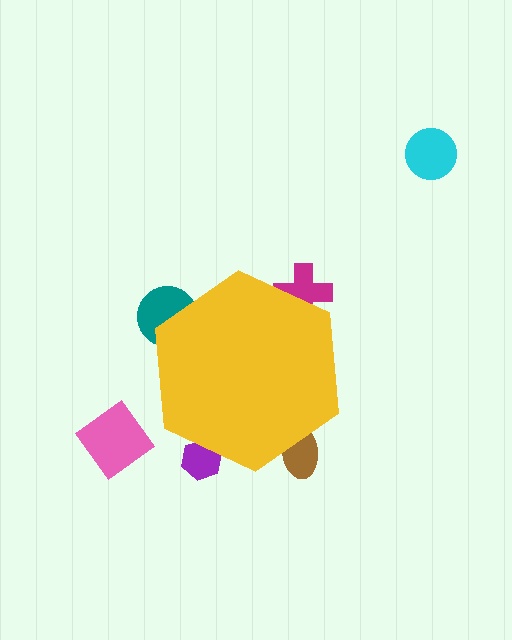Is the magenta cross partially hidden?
Yes, the magenta cross is partially hidden behind the yellow hexagon.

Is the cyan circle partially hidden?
No, the cyan circle is fully visible.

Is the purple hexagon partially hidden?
Yes, the purple hexagon is partially hidden behind the yellow hexagon.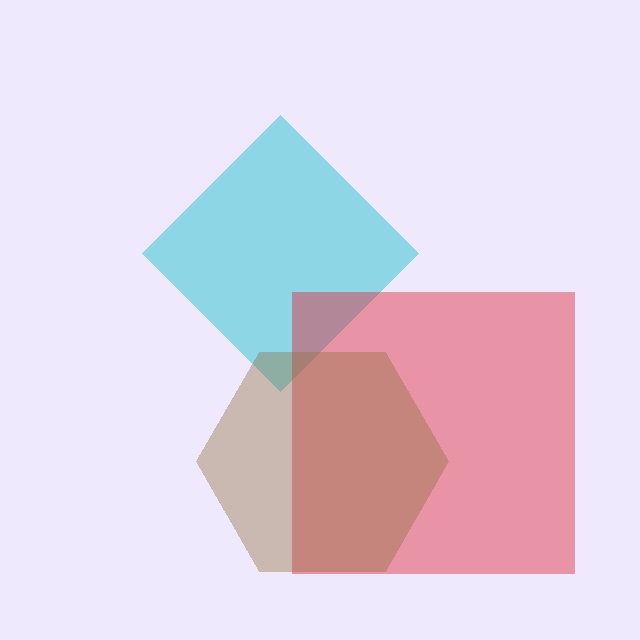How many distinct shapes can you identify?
There are 3 distinct shapes: a cyan diamond, a red square, a brown hexagon.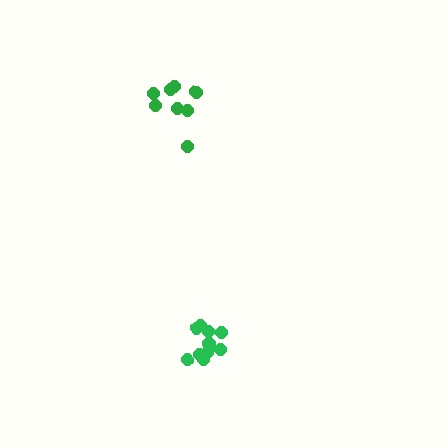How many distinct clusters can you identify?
There are 2 distinct clusters.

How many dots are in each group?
Group 1: 11 dots, Group 2: 8 dots (19 total).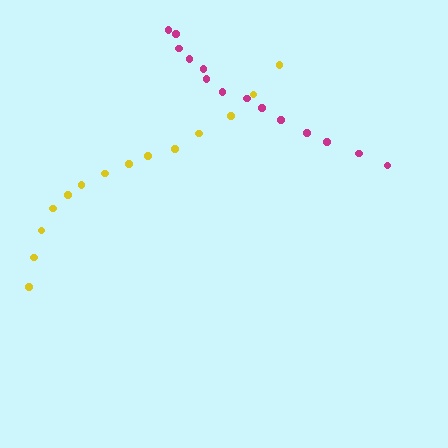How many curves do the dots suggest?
There are 2 distinct paths.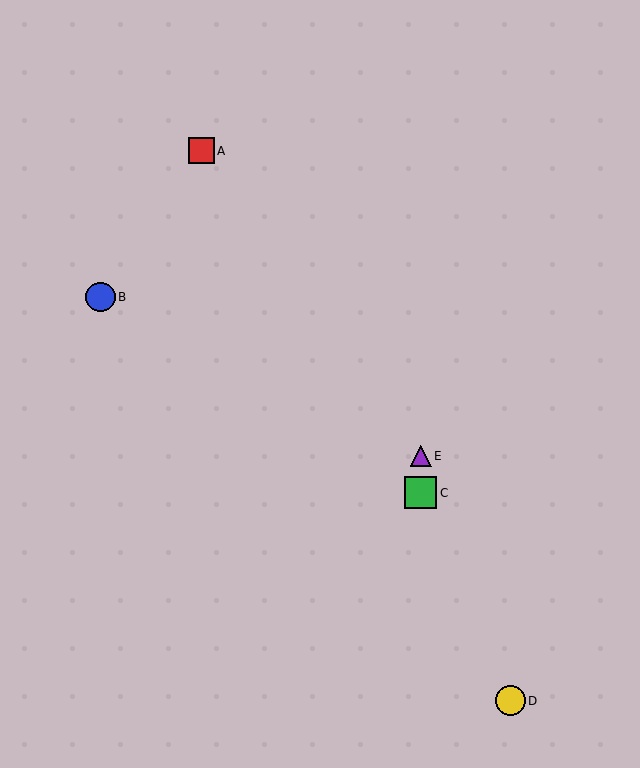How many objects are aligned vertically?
2 objects (C, E) are aligned vertically.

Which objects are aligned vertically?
Objects C, E are aligned vertically.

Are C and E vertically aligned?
Yes, both are at x≈421.